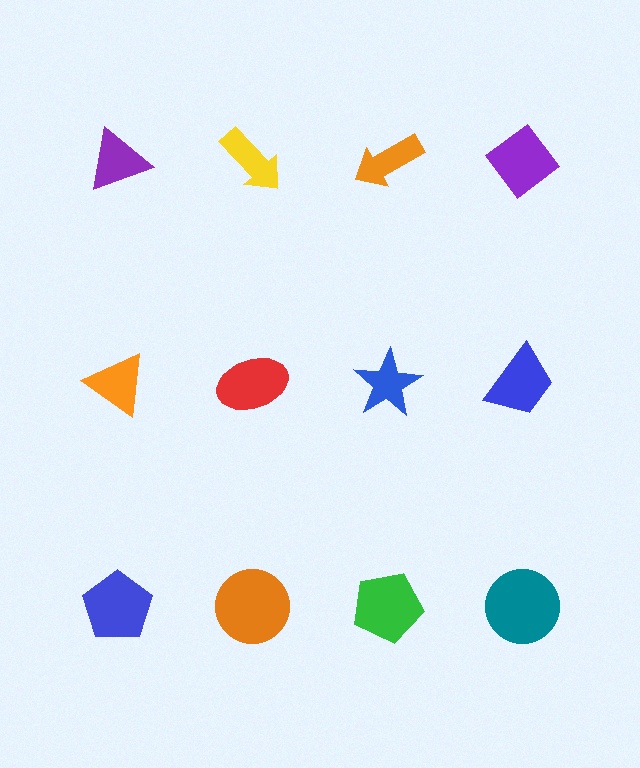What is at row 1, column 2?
A yellow arrow.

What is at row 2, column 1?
An orange triangle.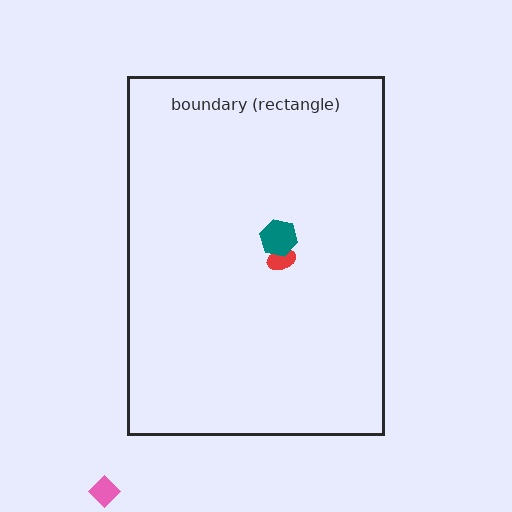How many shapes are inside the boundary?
2 inside, 1 outside.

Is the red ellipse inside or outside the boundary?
Inside.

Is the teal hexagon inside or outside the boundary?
Inside.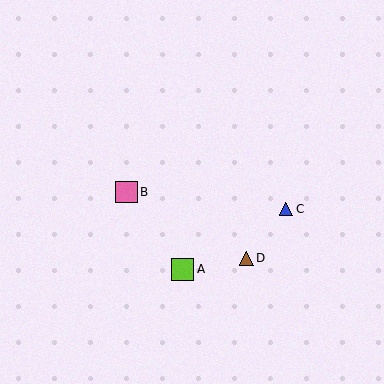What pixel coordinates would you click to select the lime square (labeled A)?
Click at (182, 269) to select the lime square A.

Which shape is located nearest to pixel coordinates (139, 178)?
The pink square (labeled B) at (126, 192) is nearest to that location.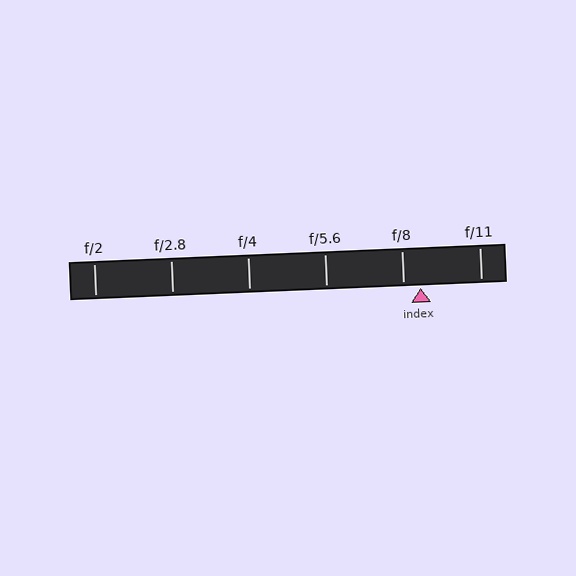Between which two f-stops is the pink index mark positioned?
The index mark is between f/8 and f/11.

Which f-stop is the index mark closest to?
The index mark is closest to f/8.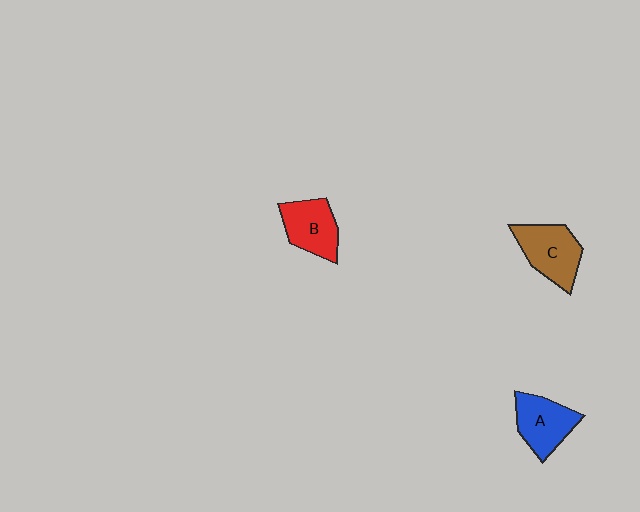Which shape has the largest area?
Shape C (brown).